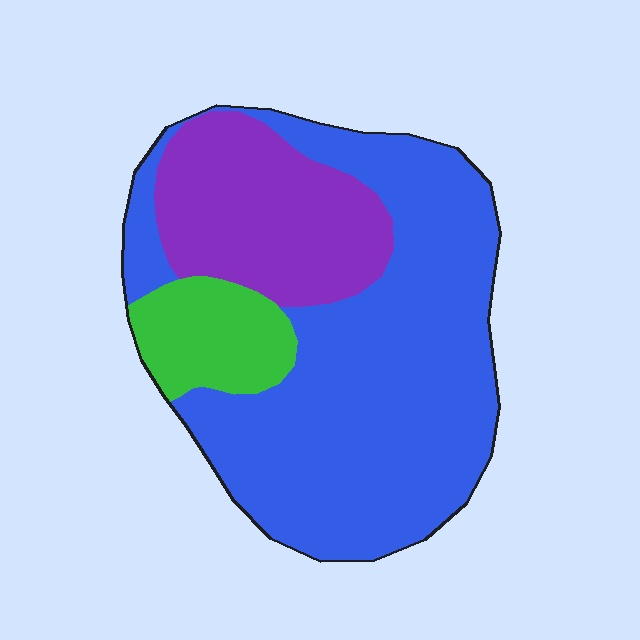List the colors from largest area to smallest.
From largest to smallest: blue, purple, green.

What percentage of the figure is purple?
Purple covers around 25% of the figure.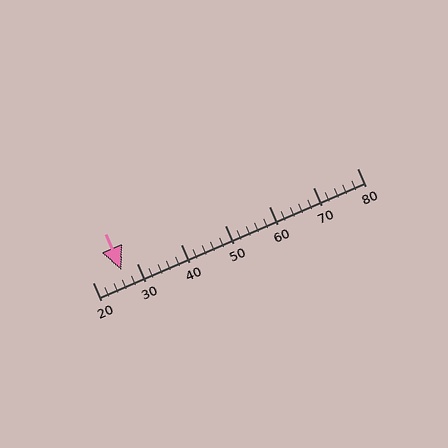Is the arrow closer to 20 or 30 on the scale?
The arrow is closer to 30.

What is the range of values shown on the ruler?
The ruler shows values from 20 to 80.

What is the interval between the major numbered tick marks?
The major tick marks are spaced 10 units apart.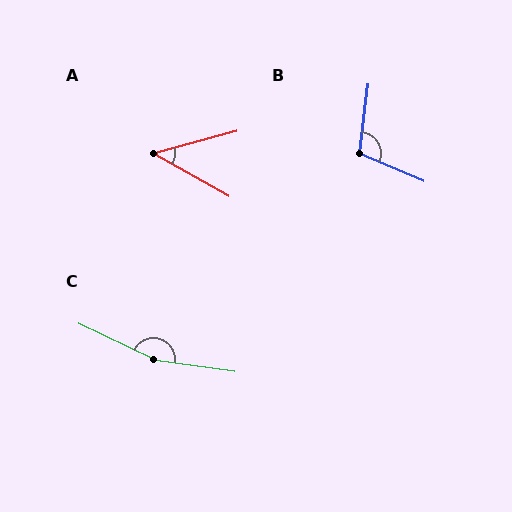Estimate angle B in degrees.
Approximately 106 degrees.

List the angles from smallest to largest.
A (44°), B (106°), C (162°).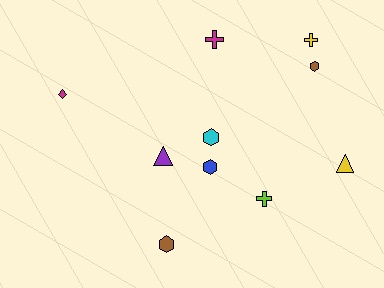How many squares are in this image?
There are no squares.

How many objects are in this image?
There are 10 objects.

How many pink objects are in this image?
There are no pink objects.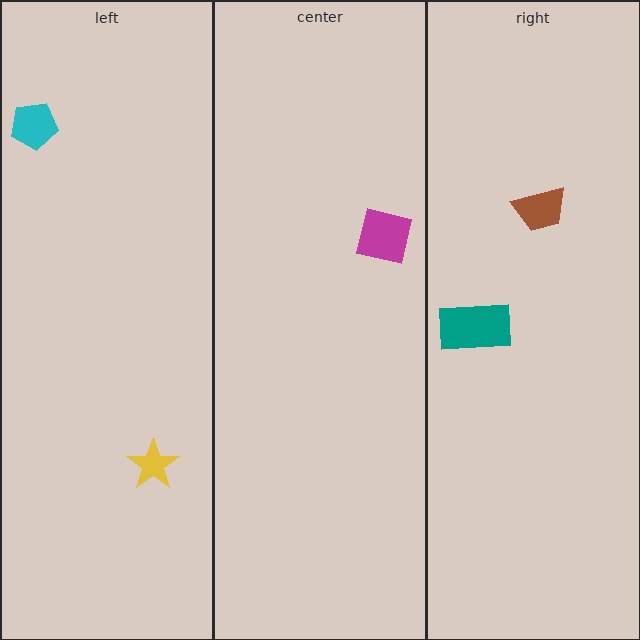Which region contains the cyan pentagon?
The left region.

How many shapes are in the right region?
2.